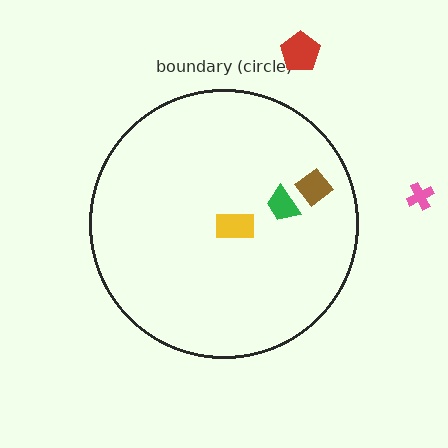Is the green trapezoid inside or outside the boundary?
Inside.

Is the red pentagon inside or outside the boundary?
Outside.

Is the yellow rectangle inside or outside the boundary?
Inside.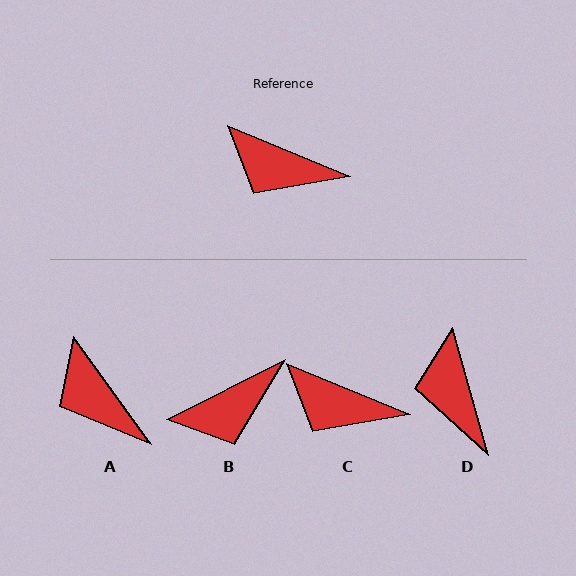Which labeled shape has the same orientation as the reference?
C.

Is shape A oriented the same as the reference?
No, it is off by about 32 degrees.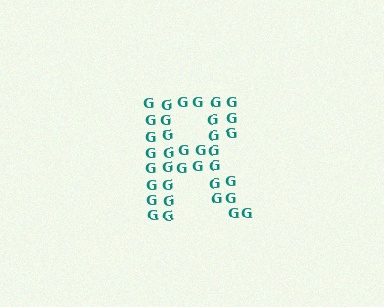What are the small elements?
The small elements are letter G's.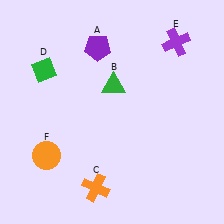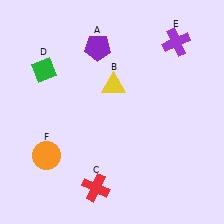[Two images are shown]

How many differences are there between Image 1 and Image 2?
There are 2 differences between the two images.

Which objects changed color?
B changed from green to yellow. C changed from orange to red.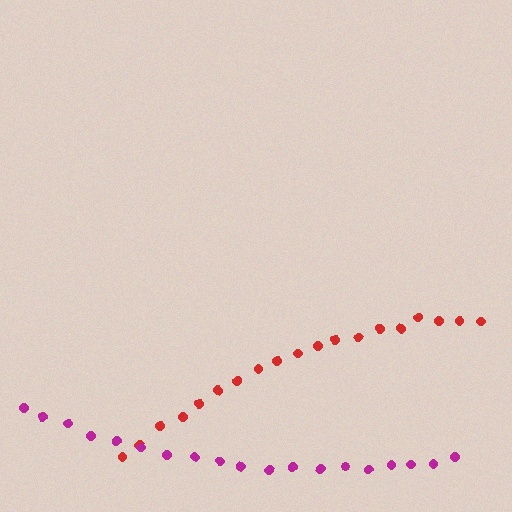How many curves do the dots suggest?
There are 2 distinct paths.